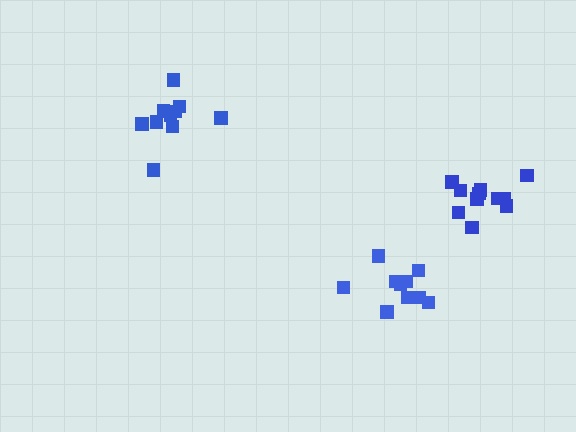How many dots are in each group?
Group 1: 11 dots, Group 2: 11 dots, Group 3: 10 dots (32 total).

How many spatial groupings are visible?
There are 3 spatial groupings.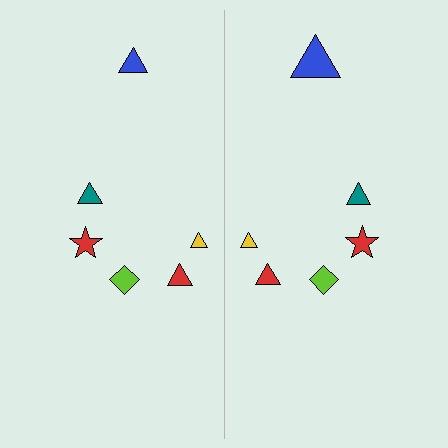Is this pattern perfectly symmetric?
No, the pattern is not perfectly symmetric. The blue triangle on the right side has a different size than its mirror counterpart.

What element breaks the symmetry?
The blue triangle on the right side has a different size than its mirror counterpart.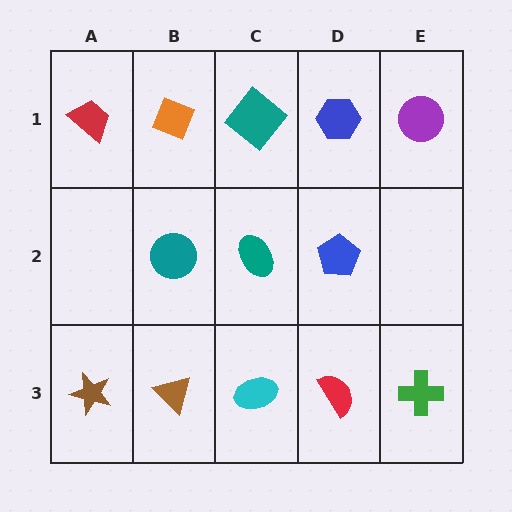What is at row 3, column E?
A green cross.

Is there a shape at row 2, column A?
No, that cell is empty.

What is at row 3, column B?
A brown triangle.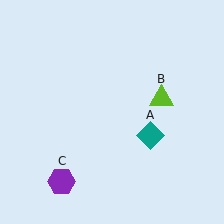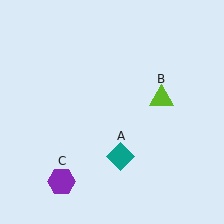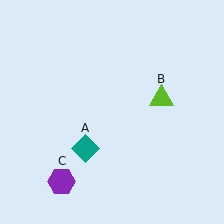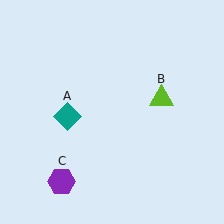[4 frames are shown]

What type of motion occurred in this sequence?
The teal diamond (object A) rotated clockwise around the center of the scene.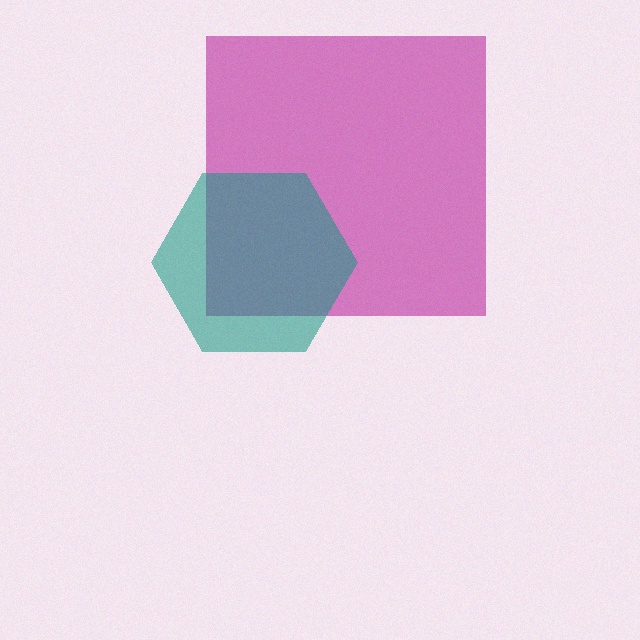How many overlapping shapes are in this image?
There are 2 overlapping shapes in the image.